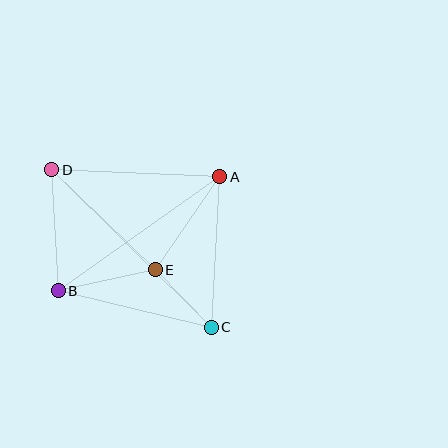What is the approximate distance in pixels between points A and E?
The distance between A and E is approximately 113 pixels.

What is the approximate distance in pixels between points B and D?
The distance between B and D is approximately 121 pixels.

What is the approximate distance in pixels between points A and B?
The distance between A and B is approximately 198 pixels.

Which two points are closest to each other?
Points C and E are closest to each other.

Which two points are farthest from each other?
Points C and D are farthest from each other.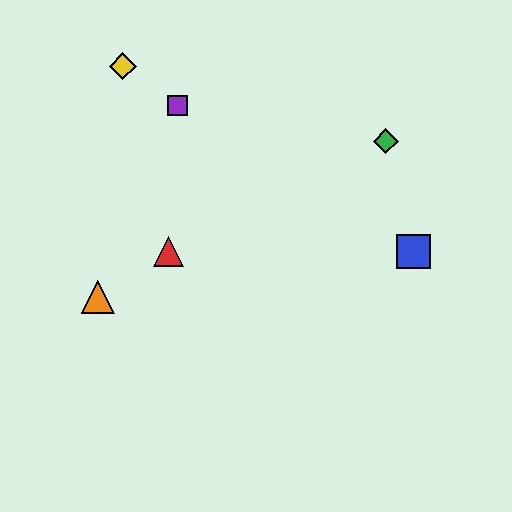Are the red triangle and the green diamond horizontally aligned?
No, the red triangle is at y≈252 and the green diamond is at y≈141.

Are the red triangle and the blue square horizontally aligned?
Yes, both are at y≈252.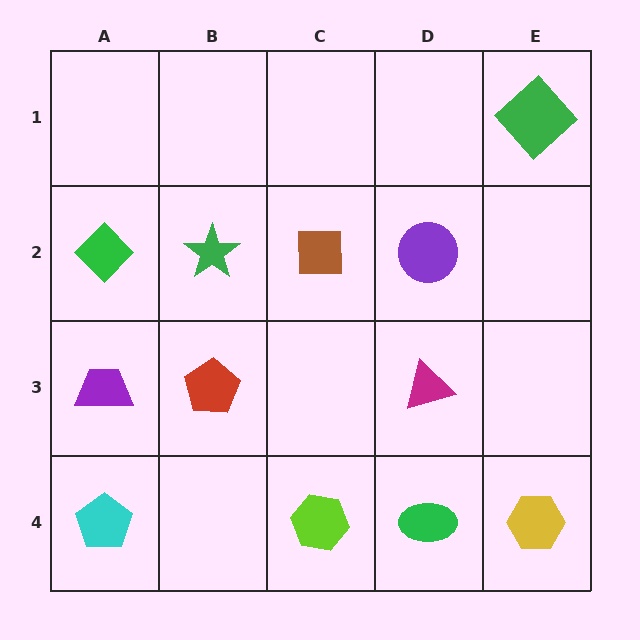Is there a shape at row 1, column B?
No, that cell is empty.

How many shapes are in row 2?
4 shapes.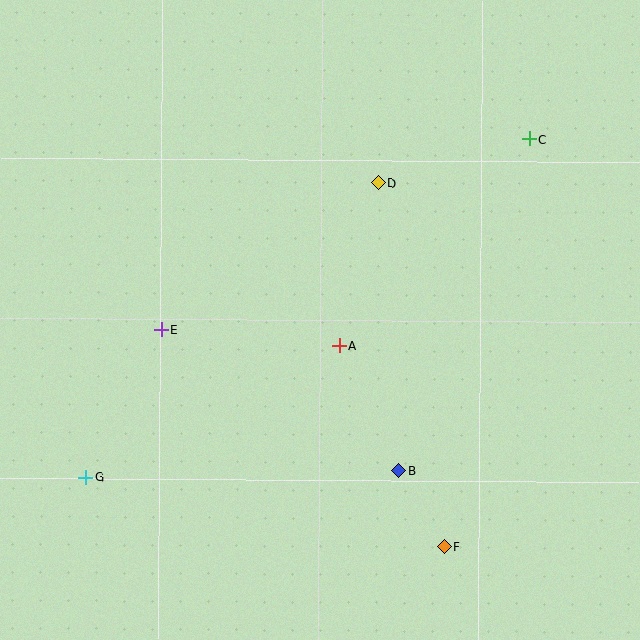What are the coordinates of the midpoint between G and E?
The midpoint between G and E is at (124, 404).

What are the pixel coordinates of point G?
Point G is at (86, 477).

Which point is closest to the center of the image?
Point A at (339, 346) is closest to the center.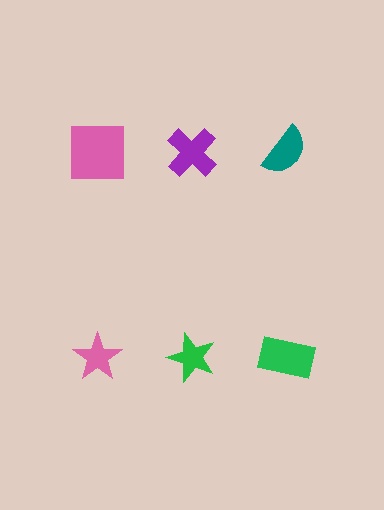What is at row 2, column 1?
A pink star.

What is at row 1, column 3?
A teal semicircle.